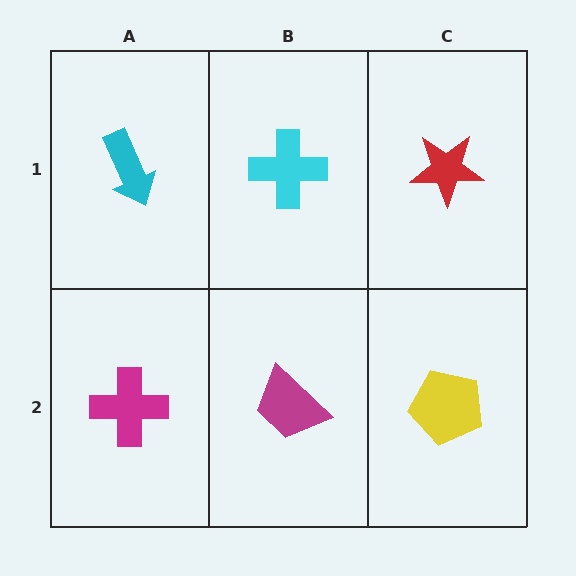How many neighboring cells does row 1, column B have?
3.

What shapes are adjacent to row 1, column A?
A magenta cross (row 2, column A), a cyan cross (row 1, column B).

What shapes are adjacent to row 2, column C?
A red star (row 1, column C), a magenta trapezoid (row 2, column B).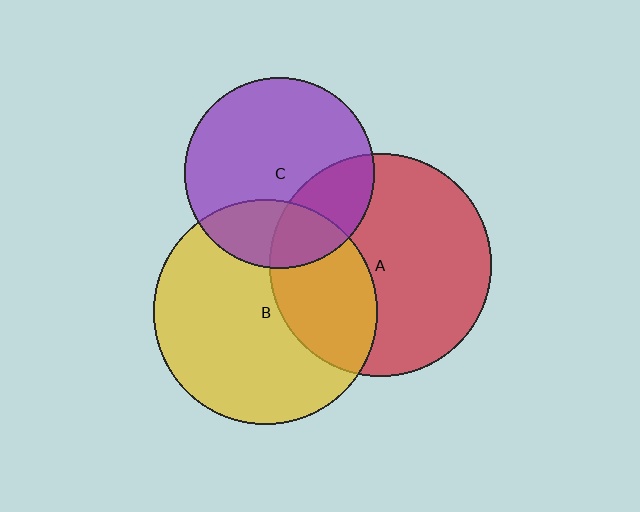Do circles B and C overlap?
Yes.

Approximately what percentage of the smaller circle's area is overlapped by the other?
Approximately 25%.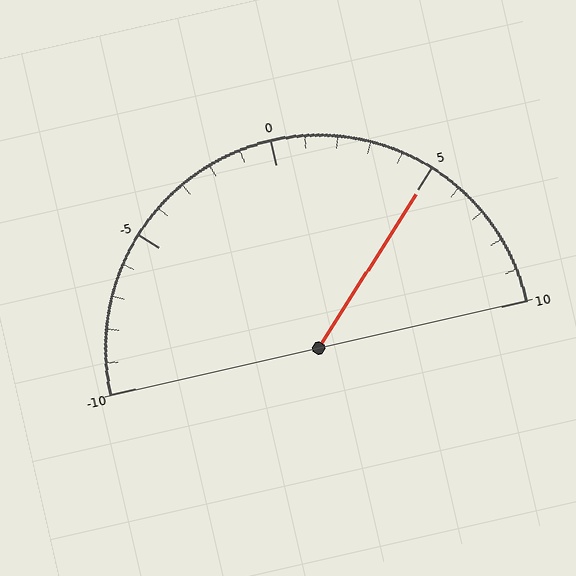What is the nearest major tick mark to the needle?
The nearest major tick mark is 5.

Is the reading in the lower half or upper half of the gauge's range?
The reading is in the upper half of the range (-10 to 10).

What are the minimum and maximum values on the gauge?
The gauge ranges from -10 to 10.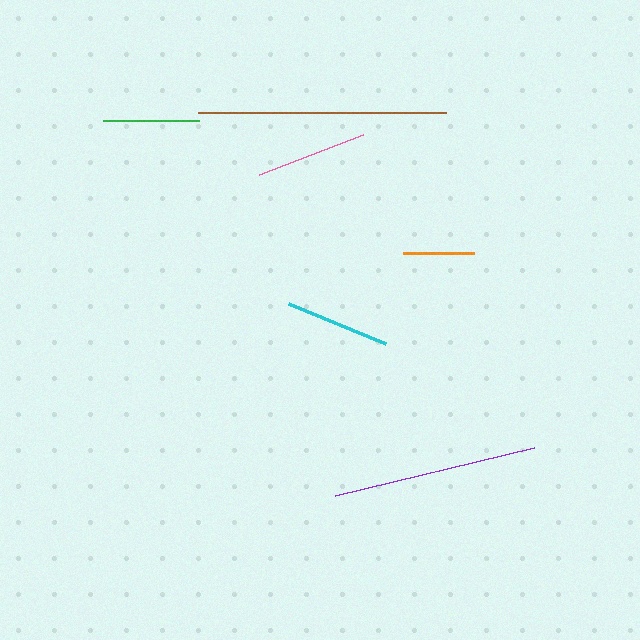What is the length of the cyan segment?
The cyan segment is approximately 104 pixels long.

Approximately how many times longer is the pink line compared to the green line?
The pink line is approximately 1.2 times the length of the green line.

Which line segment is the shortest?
The orange line is the shortest at approximately 71 pixels.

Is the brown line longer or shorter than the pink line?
The brown line is longer than the pink line.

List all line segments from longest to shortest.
From longest to shortest: brown, purple, pink, cyan, green, orange.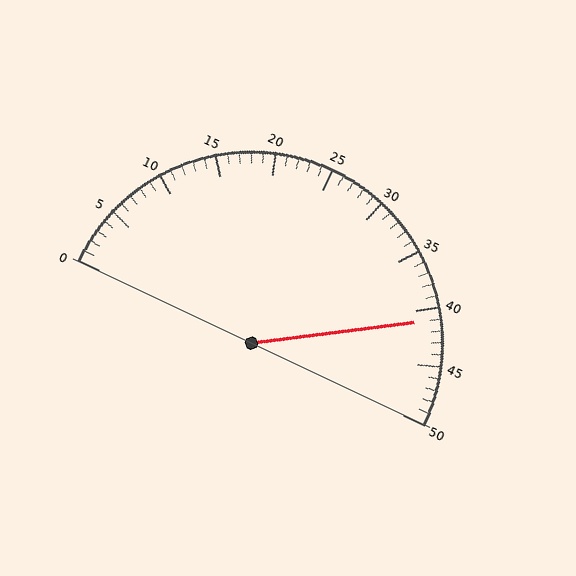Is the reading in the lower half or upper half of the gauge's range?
The reading is in the upper half of the range (0 to 50).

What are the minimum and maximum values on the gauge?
The gauge ranges from 0 to 50.